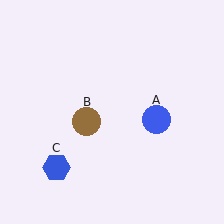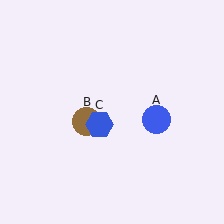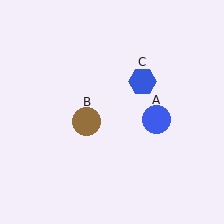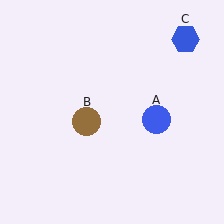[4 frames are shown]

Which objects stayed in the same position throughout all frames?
Blue circle (object A) and brown circle (object B) remained stationary.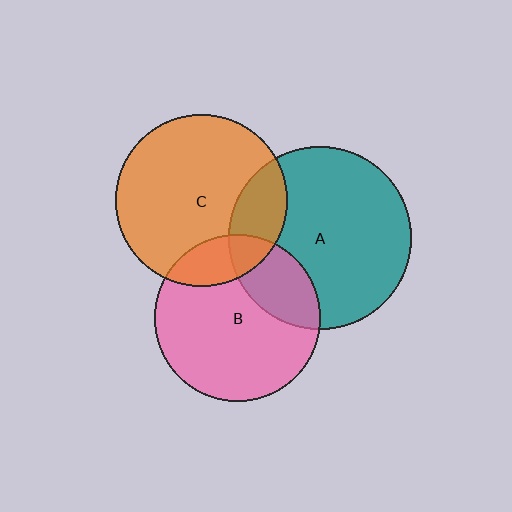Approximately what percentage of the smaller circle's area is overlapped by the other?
Approximately 25%.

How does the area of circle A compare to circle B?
Approximately 1.2 times.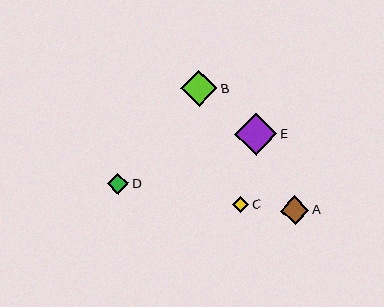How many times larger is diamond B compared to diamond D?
Diamond B is approximately 1.6 times the size of diamond D.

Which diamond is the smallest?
Diamond C is the smallest with a size of approximately 16 pixels.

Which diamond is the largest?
Diamond E is the largest with a size of approximately 42 pixels.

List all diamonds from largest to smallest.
From largest to smallest: E, B, A, D, C.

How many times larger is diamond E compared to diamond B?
Diamond E is approximately 1.2 times the size of diamond B.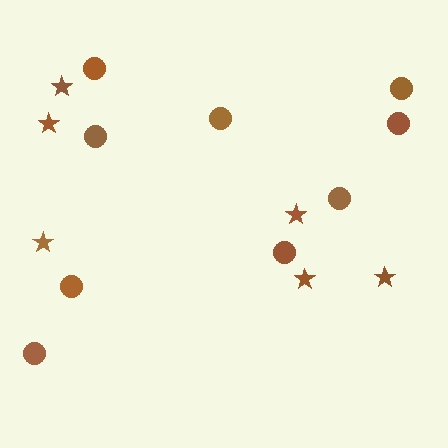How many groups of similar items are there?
There are 2 groups: one group of circles (9) and one group of stars (6).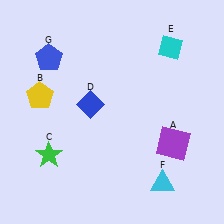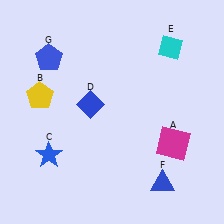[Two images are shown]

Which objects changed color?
A changed from purple to magenta. C changed from green to blue. F changed from cyan to blue.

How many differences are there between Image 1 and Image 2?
There are 3 differences between the two images.